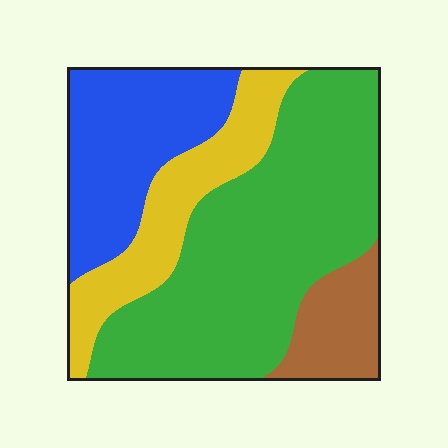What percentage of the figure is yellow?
Yellow covers around 20% of the figure.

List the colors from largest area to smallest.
From largest to smallest: green, blue, yellow, brown.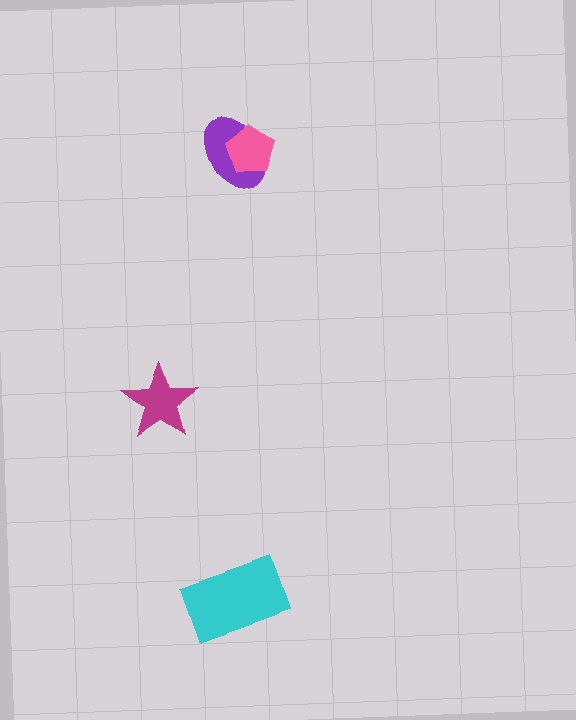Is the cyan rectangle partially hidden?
No, no other shape covers it.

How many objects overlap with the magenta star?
0 objects overlap with the magenta star.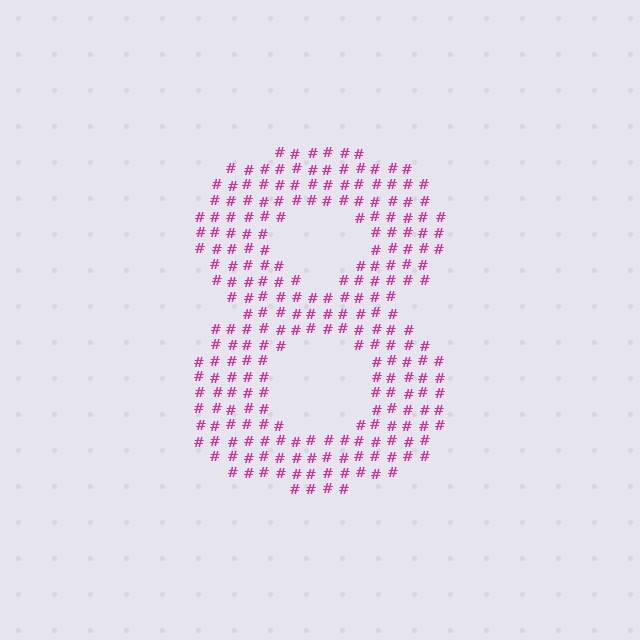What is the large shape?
The large shape is the digit 8.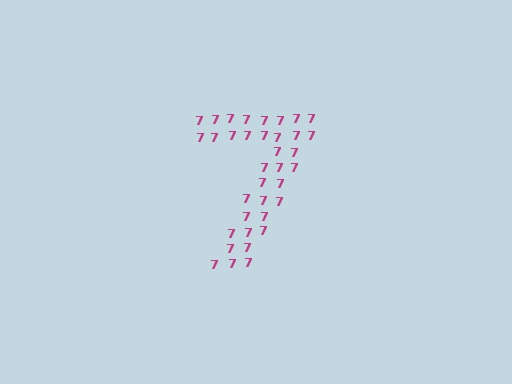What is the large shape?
The large shape is the digit 7.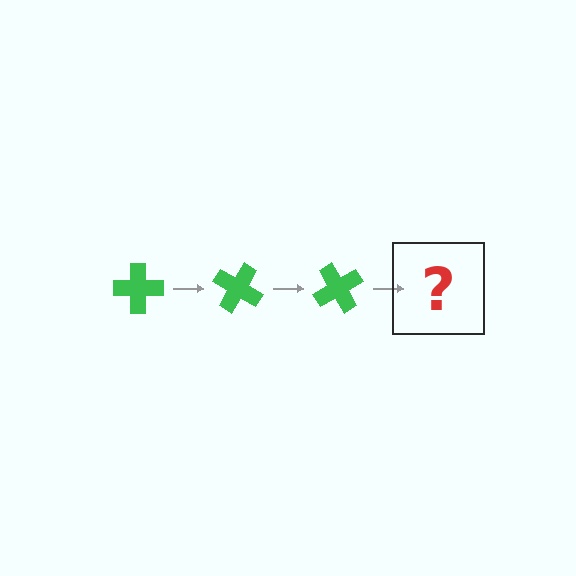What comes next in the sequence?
The next element should be a green cross rotated 90 degrees.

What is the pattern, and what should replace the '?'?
The pattern is that the cross rotates 30 degrees each step. The '?' should be a green cross rotated 90 degrees.